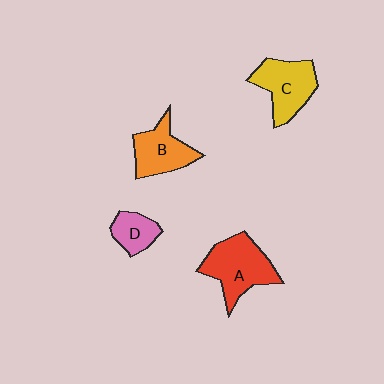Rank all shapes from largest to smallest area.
From largest to smallest: A (red), C (yellow), B (orange), D (pink).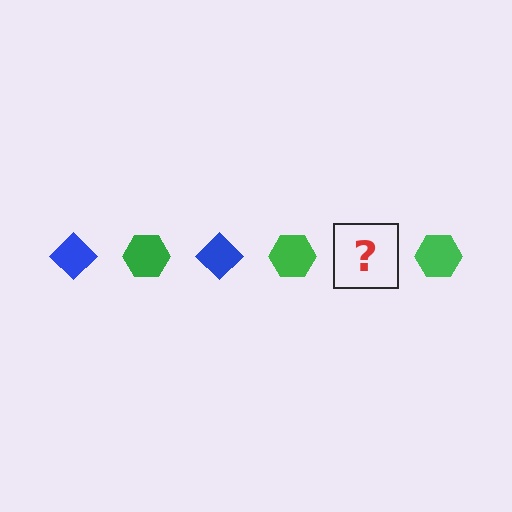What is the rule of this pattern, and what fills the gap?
The rule is that the pattern alternates between blue diamond and green hexagon. The gap should be filled with a blue diamond.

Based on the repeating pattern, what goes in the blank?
The blank should be a blue diamond.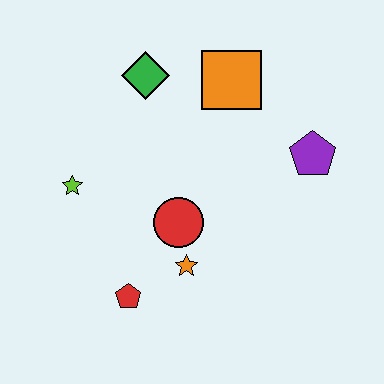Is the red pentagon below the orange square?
Yes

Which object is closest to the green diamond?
The orange square is closest to the green diamond.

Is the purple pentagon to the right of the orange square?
Yes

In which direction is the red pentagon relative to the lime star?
The red pentagon is below the lime star.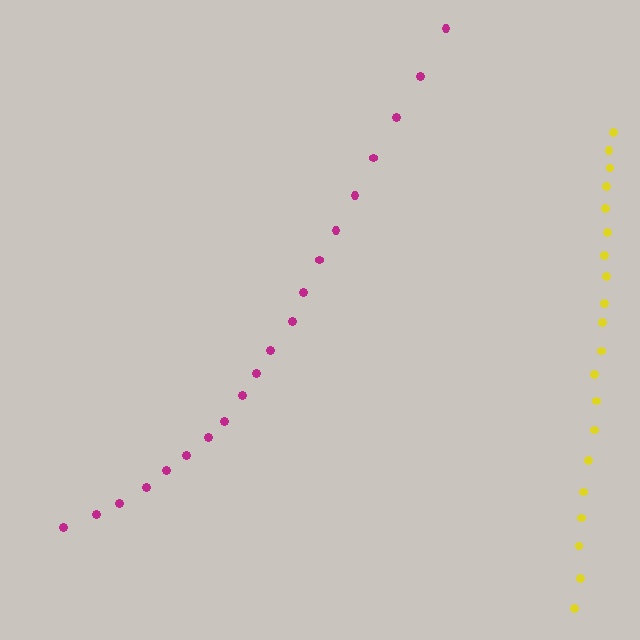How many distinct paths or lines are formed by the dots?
There are 2 distinct paths.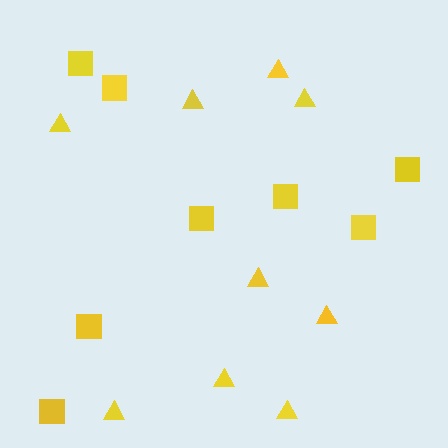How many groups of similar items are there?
There are 2 groups: one group of squares (8) and one group of triangles (9).